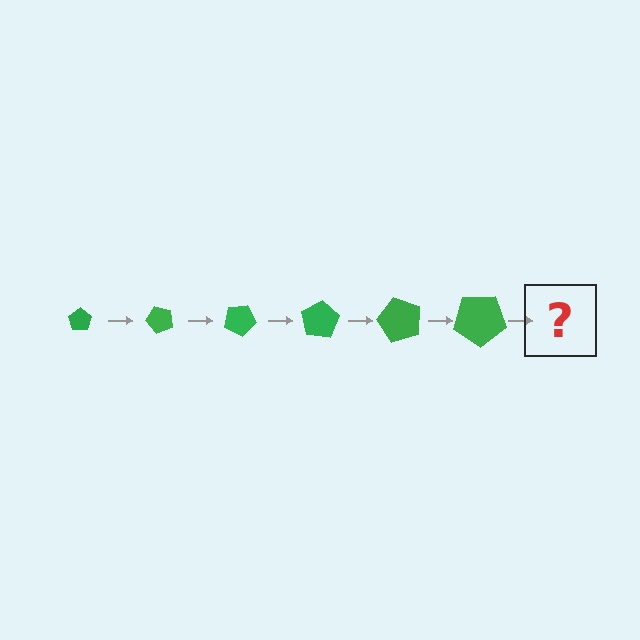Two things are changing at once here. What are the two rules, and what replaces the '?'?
The two rules are that the pentagon grows larger each step and it rotates 50 degrees each step. The '?' should be a pentagon, larger than the previous one and rotated 300 degrees from the start.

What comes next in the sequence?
The next element should be a pentagon, larger than the previous one and rotated 300 degrees from the start.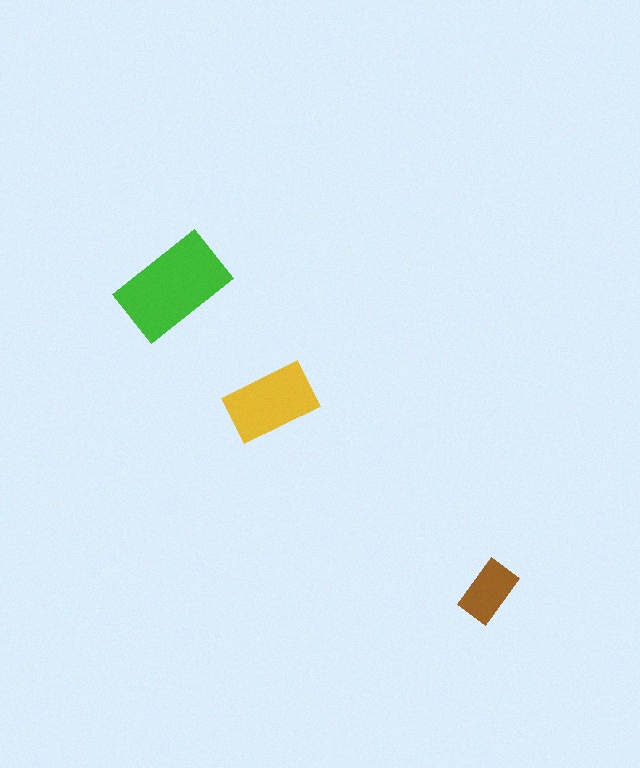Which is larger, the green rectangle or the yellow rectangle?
The green one.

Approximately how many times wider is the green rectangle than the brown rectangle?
About 2 times wider.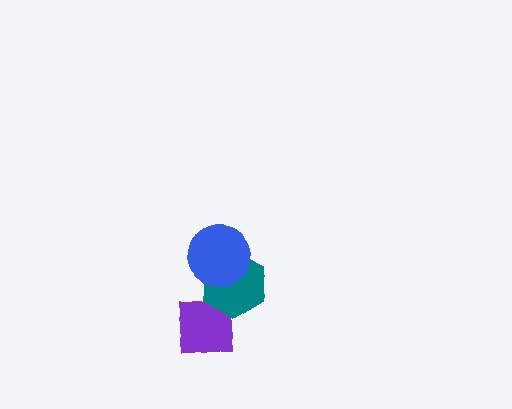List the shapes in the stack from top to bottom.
From top to bottom: the blue circle, the teal hexagon, the purple square.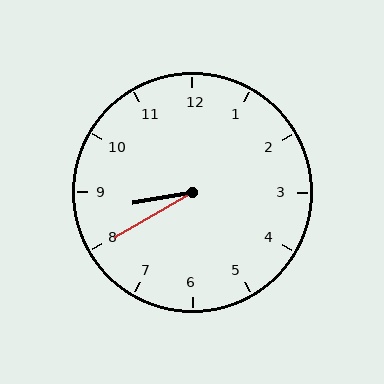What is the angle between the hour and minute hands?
Approximately 20 degrees.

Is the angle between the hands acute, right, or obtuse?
It is acute.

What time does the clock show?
8:40.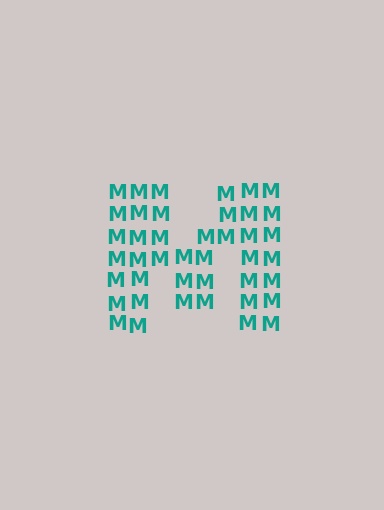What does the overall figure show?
The overall figure shows the letter M.